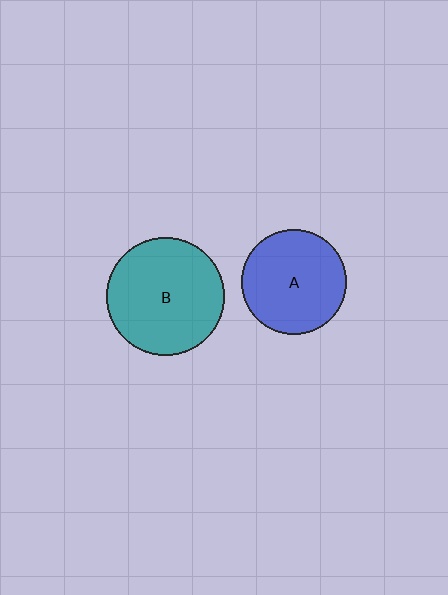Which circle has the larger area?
Circle B (teal).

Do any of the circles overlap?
No, none of the circles overlap.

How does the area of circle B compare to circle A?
Approximately 1.3 times.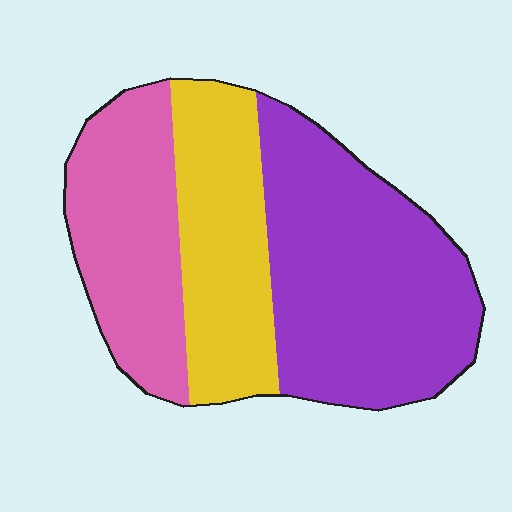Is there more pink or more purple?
Purple.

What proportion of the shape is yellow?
Yellow covers roughly 25% of the shape.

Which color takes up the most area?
Purple, at roughly 45%.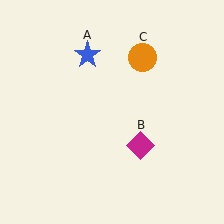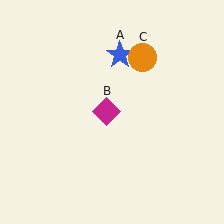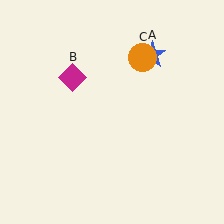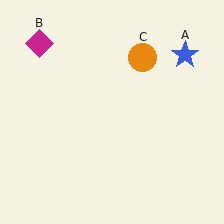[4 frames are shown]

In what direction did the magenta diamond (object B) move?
The magenta diamond (object B) moved up and to the left.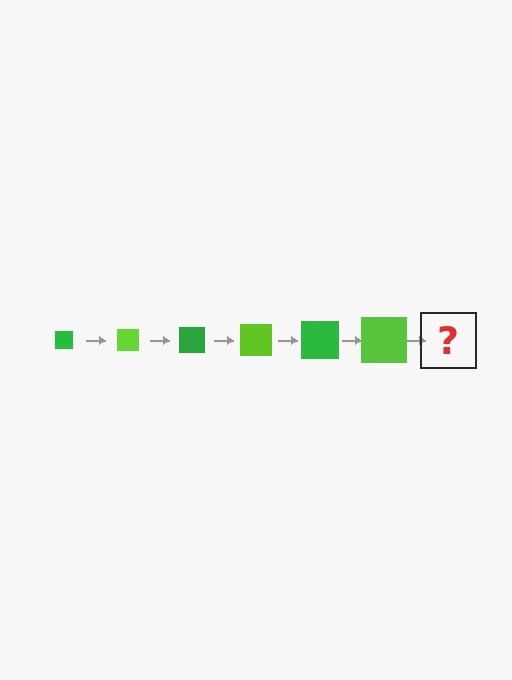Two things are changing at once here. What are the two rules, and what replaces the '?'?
The two rules are that the square grows larger each step and the color cycles through green and lime. The '?' should be a green square, larger than the previous one.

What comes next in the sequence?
The next element should be a green square, larger than the previous one.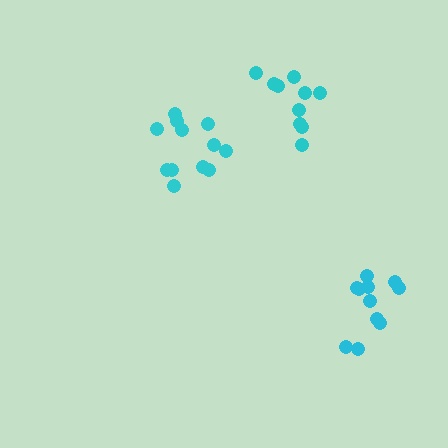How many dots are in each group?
Group 1: 11 dots, Group 2: 12 dots, Group 3: 10 dots (33 total).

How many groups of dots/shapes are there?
There are 3 groups.